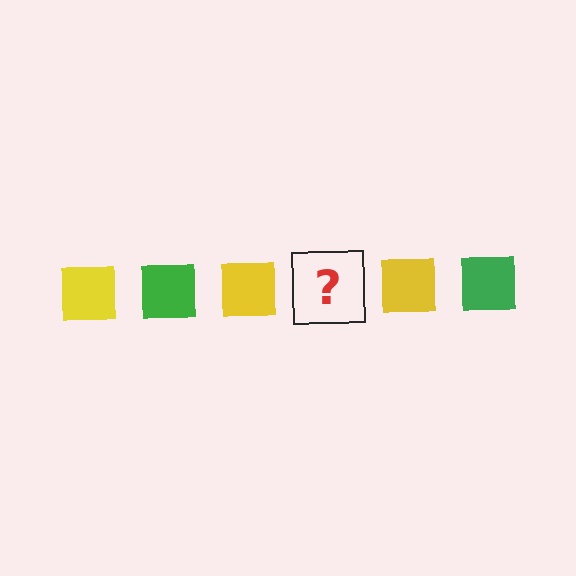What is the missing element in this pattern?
The missing element is a green square.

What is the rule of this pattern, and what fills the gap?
The rule is that the pattern cycles through yellow, green squares. The gap should be filled with a green square.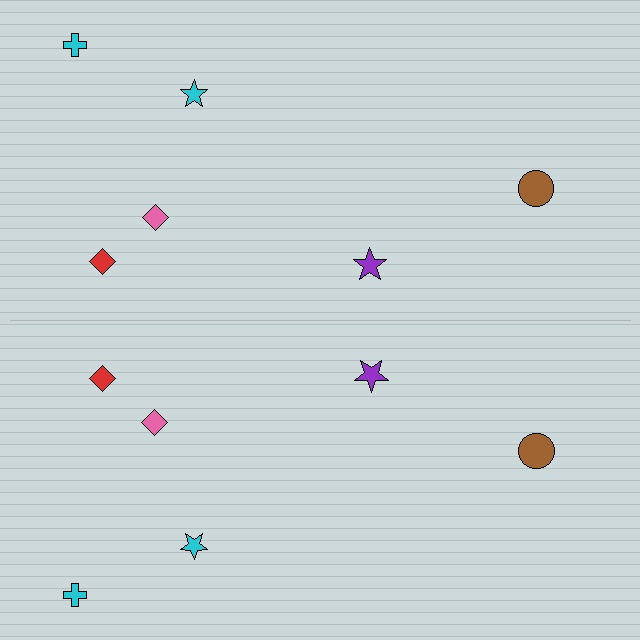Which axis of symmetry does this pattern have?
The pattern has a horizontal axis of symmetry running through the center of the image.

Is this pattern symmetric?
Yes, this pattern has bilateral (reflection) symmetry.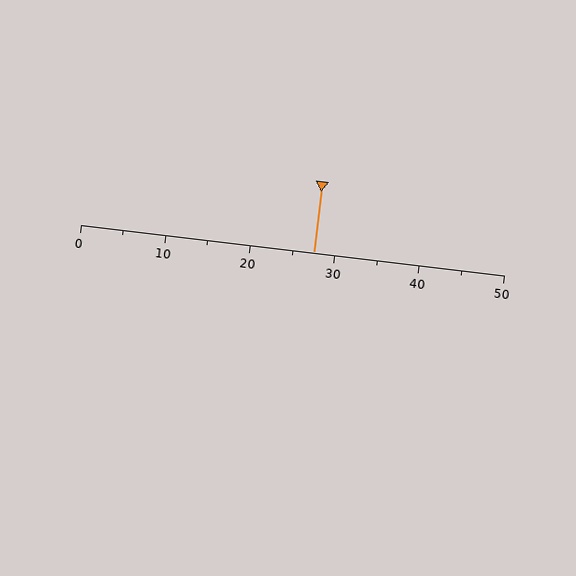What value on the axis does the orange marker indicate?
The marker indicates approximately 27.5.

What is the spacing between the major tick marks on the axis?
The major ticks are spaced 10 apart.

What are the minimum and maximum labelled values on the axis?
The axis runs from 0 to 50.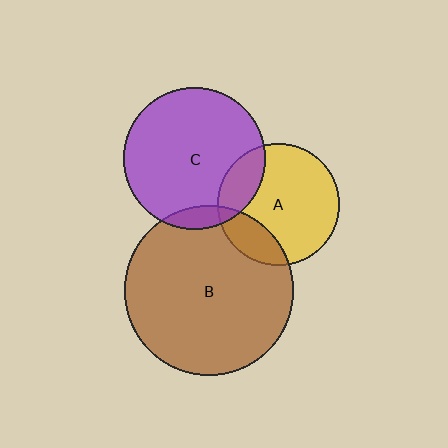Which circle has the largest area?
Circle B (brown).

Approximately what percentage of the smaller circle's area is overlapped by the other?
Approximately 10%.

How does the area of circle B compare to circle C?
Approximately 1.4 times.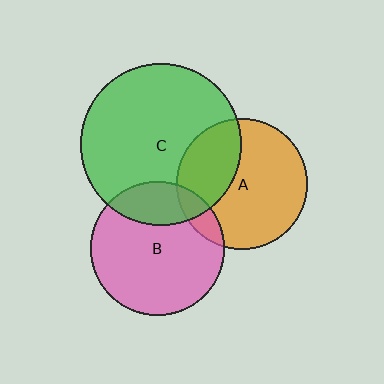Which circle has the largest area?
Circle C (green).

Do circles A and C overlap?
Yes.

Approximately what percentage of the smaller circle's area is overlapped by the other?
Approximately 35%.